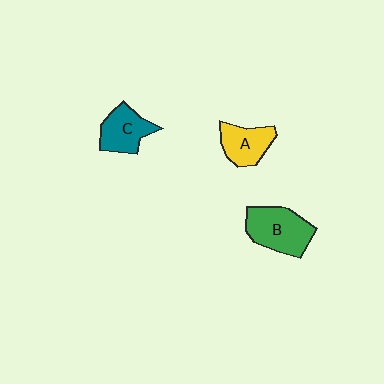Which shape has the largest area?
Shape B (green).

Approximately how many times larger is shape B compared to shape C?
Approximately 1.4 times.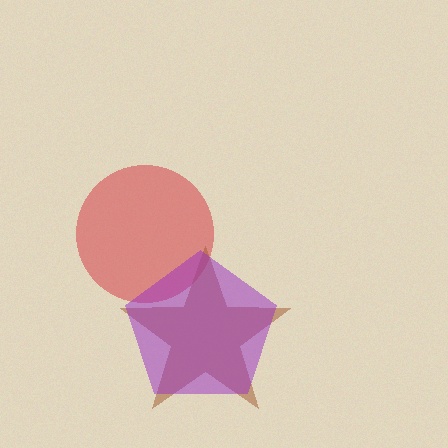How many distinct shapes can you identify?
There are 3 distinct shapes: a red circle, a brown star, a purple pentagon.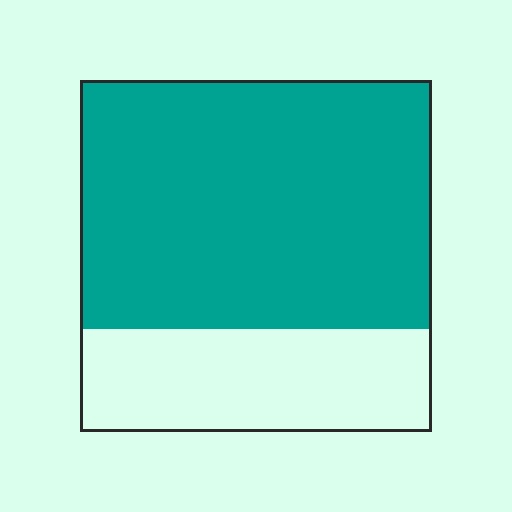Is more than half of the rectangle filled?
Yes.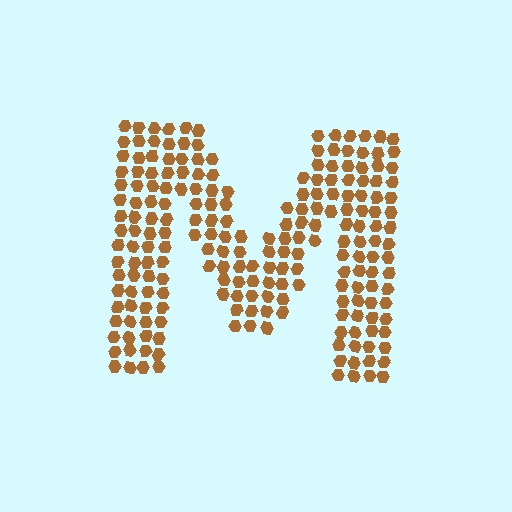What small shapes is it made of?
It is made of small hexagons.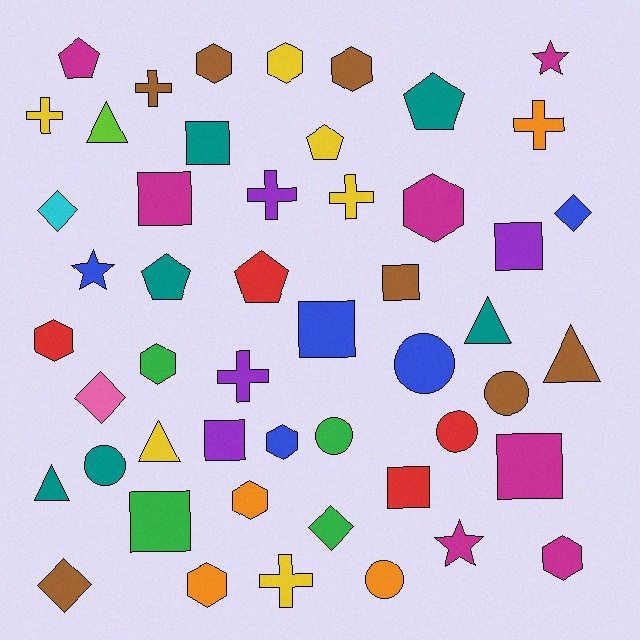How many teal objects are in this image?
There are 6 teal objects.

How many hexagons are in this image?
There are 10 hexagons.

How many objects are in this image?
There are 50 objects.